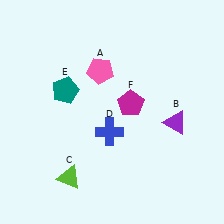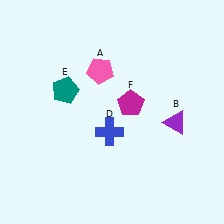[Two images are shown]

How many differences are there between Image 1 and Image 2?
There is 1 difference between the two images.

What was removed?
The lime triangle (C) was removed in Image 2.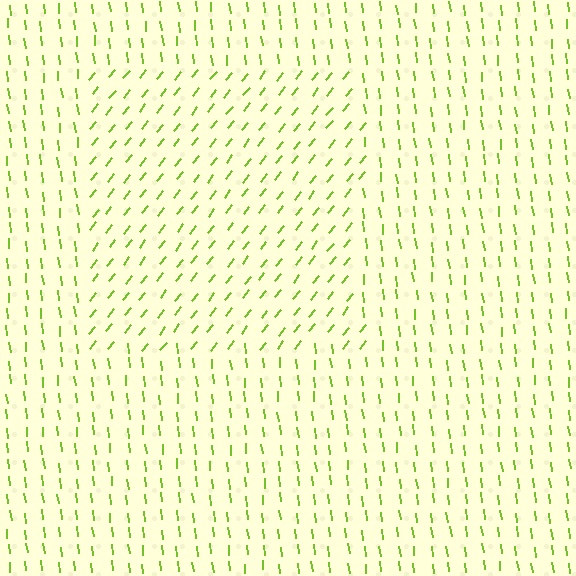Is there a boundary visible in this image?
Yes, there is a texture boundary formed by a change in line orientation.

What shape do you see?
I see a rectangle.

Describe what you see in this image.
The image is filled with small lime line segments. A rectangle region in the image has lines oriented differently from the surrounding lines, creating a visible texture boundary.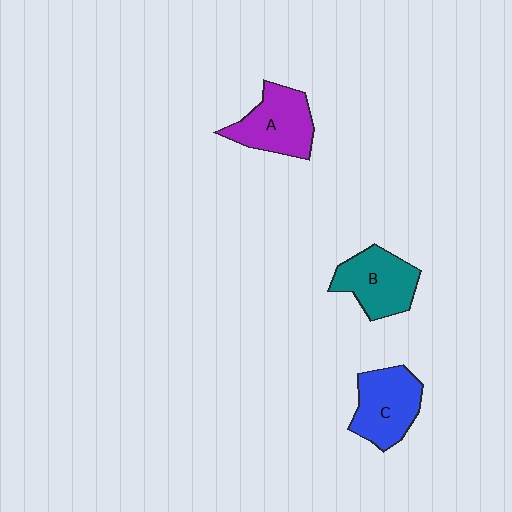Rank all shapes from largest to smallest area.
From largest to smallest: C (blue), A (purple), B (teal).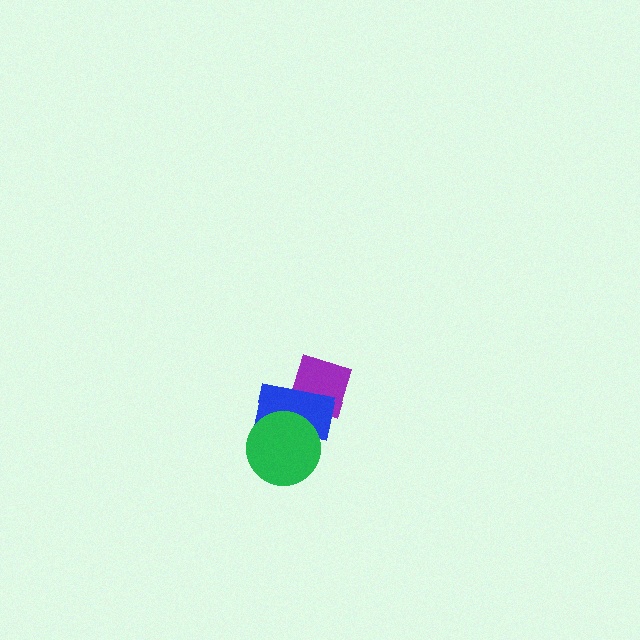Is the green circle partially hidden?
No, no other shape covers it.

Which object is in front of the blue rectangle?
The green circle is in front of the blue rectangle.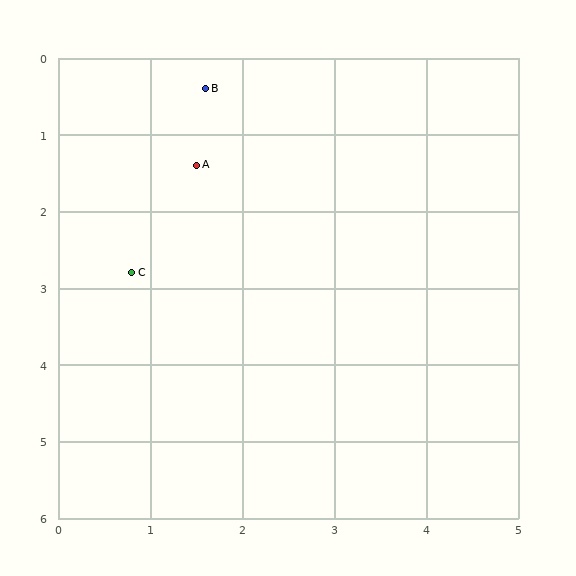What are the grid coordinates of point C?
Point C is at approximately (0.8, 2.8).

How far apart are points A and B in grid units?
Points A and B are about 1.0 grid units apart.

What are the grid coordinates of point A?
Point A is at approximately (1.5, 1.4).